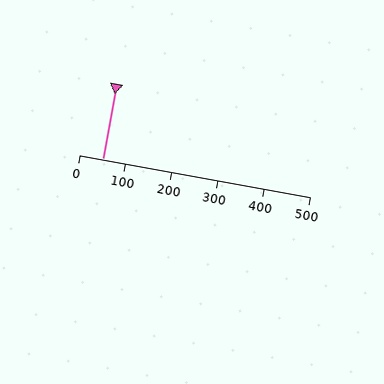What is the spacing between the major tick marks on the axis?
The major ticks are spaced 100 apart.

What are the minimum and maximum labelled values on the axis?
The axis runs from 0 to 500.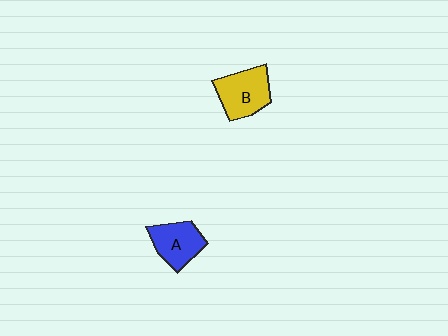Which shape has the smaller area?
Shape A (blue).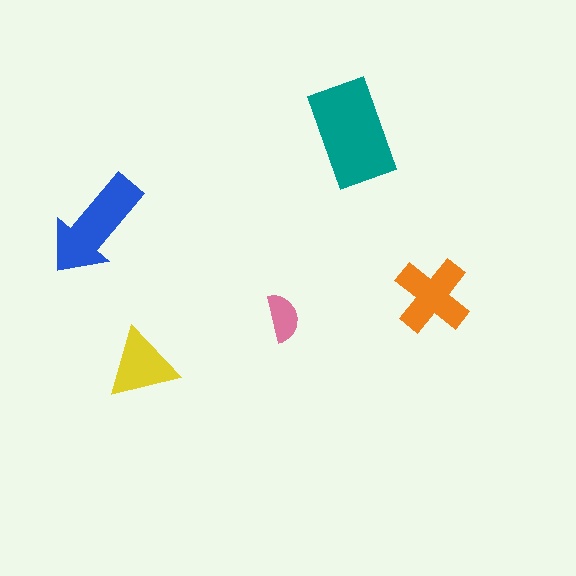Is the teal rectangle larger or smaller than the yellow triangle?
Larger.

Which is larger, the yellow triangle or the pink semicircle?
The yellow triangle.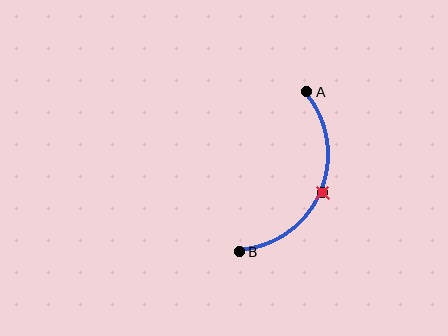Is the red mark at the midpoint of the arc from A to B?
Yes. The red mark lies on the arc at equal arc-length from both A and B — it is the arc midpoint.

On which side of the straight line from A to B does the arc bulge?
The arc bulges to the right of the straight line connecting A and B.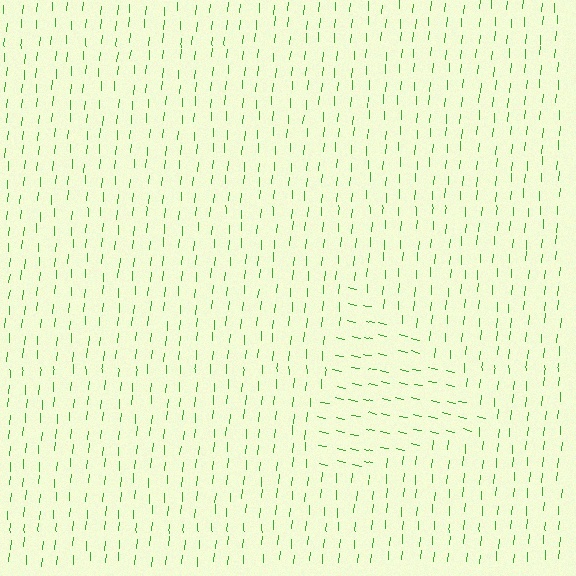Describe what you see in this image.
The image is filled with small green line segments. A triangle region in the image has lines oriented differently from the surrounding lines, creating a visible texture boundary.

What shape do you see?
I see a triangle.